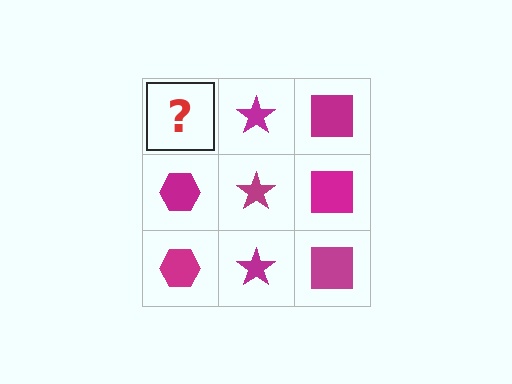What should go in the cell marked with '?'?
The missing cell should contain a magenta hexagon.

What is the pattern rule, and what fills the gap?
The rule is that each column has a consistent shape. The gap should be filled with a magenta hexagon.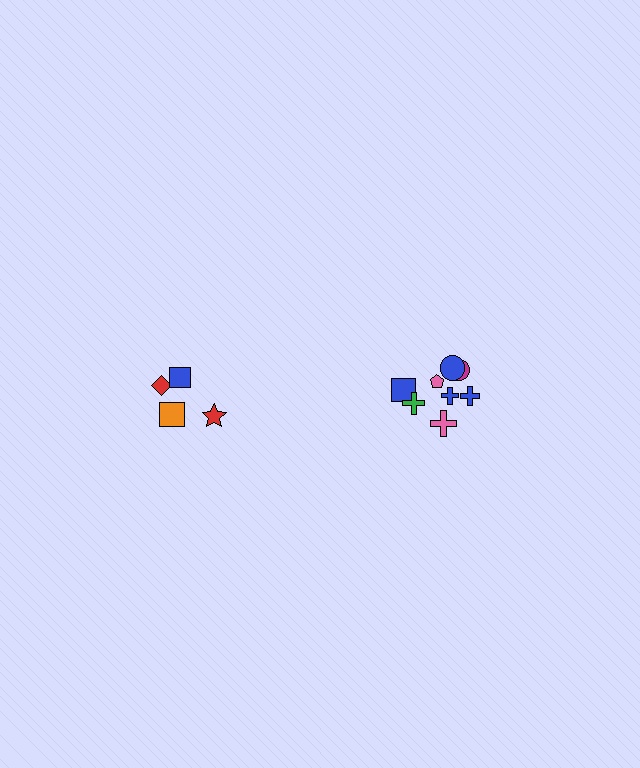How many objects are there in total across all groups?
There are 12 objects.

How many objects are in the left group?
There are 4 objects.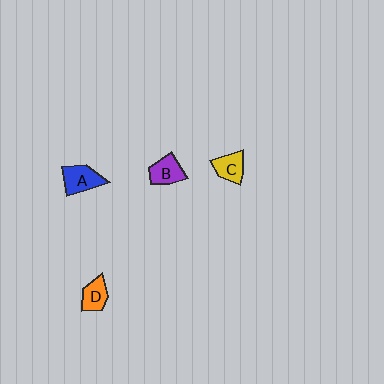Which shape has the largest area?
Shape A (blue).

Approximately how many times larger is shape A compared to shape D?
Approximately 1.3 times.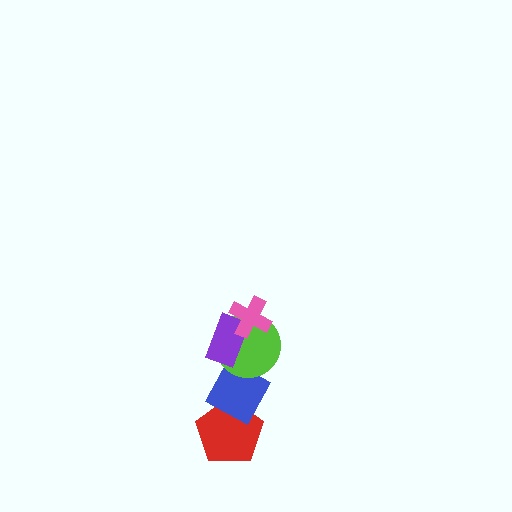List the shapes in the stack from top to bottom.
From top to bottom: the pink cross, the purple rectangle, the lime circle, the blue diamond, the red pentagon.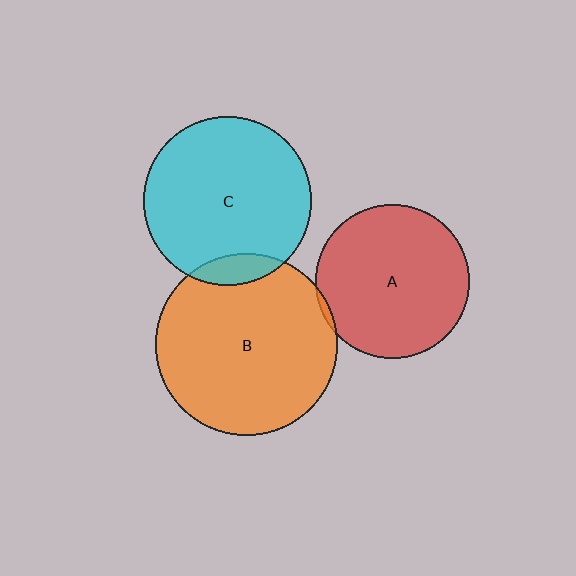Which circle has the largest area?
Circle B (orange).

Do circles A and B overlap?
Yes.